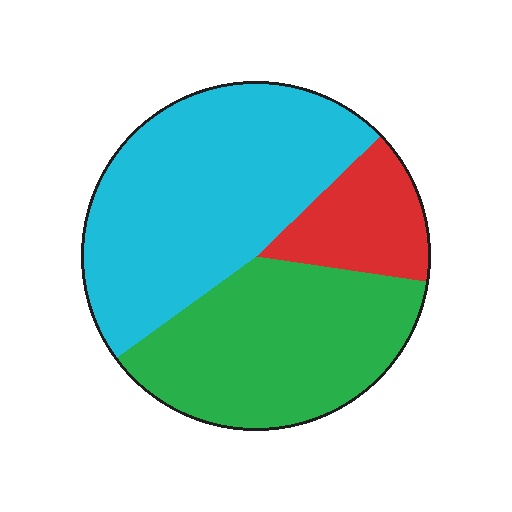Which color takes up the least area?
Red, at roughly 15%.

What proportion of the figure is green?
Green covers about 35% of the figure.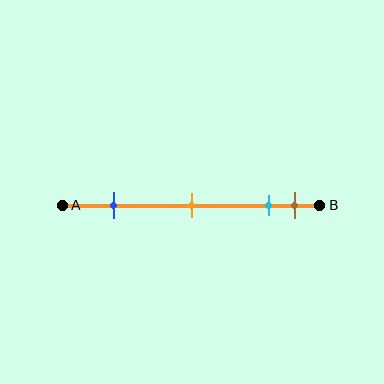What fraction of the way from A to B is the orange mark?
The orange mark is approximately 50% (0.5) of the way from A to B.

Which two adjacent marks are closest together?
The cyan and brown marks are the closest adjacent pair.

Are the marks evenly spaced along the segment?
No, the marks are not evenly spaced.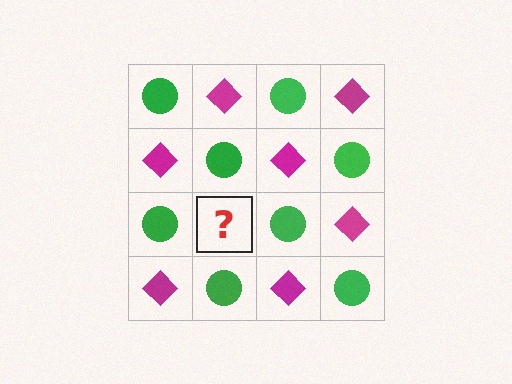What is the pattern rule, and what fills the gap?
The rule is that it alternates green circle and magenta diamond in a checkerboard pattern. The gap should be filled with a magenta diamond.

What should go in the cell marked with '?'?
The missing cell should contain a magenta diamond.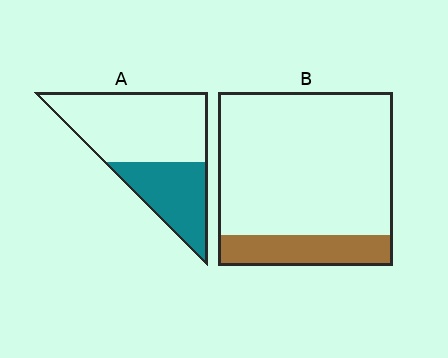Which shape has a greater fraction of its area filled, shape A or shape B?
Shape A.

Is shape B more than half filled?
No.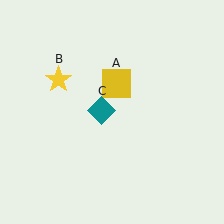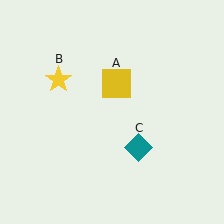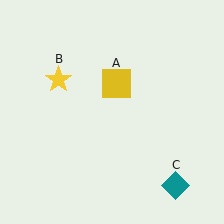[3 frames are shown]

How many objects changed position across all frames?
1 object changed position: teal diamond (object C).